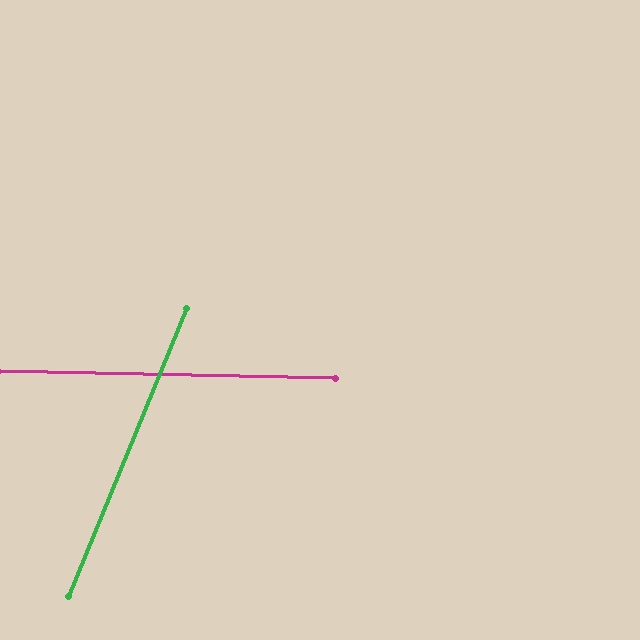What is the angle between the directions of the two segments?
Approximately 69 degrees.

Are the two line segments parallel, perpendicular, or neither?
Neither parallel nor perpendicular — they differ by about 69°.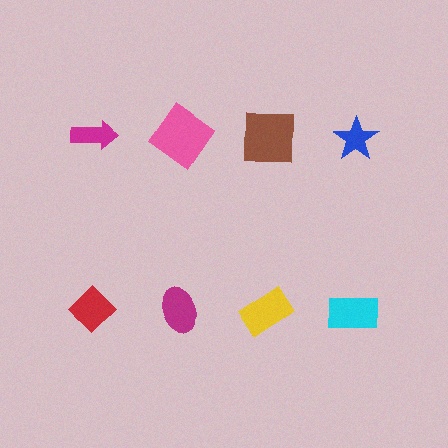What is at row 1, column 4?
A blue star.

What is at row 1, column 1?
A magenta arrow.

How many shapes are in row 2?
4 shapes.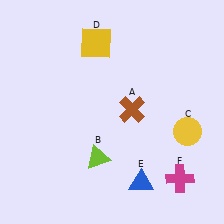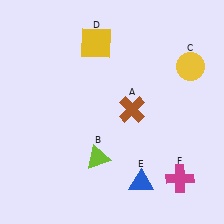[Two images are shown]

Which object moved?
The yellow circle (C) moved up.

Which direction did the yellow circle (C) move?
The yellow circle (C) moved up.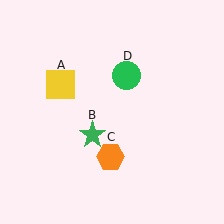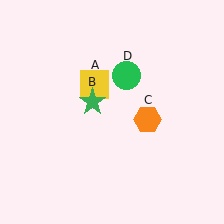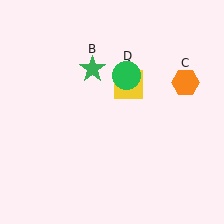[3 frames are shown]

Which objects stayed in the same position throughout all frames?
Green circle (object D) remained stationary.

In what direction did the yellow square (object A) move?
The yellow square (object A) moved right.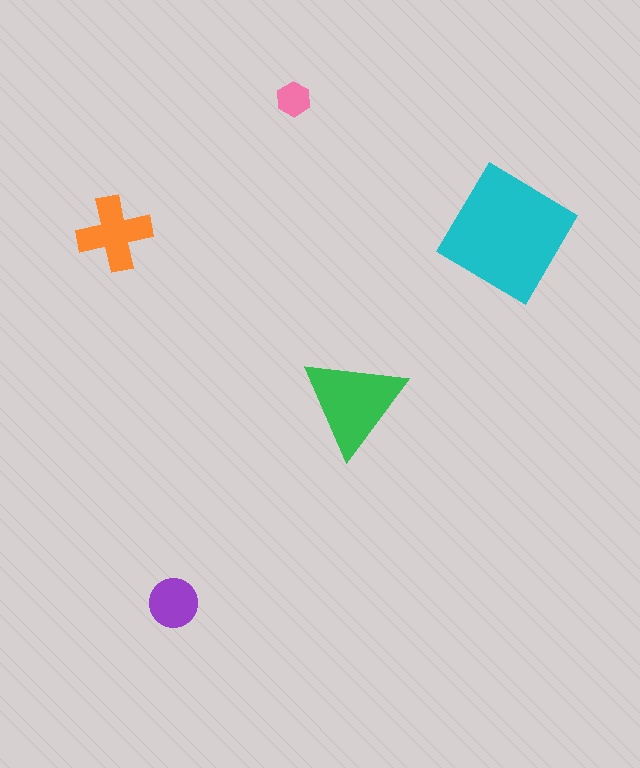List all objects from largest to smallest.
The cyan diamond, the green triangle, the orange cross, the purple circle, the pink hexagon.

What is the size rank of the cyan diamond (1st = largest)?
1st.